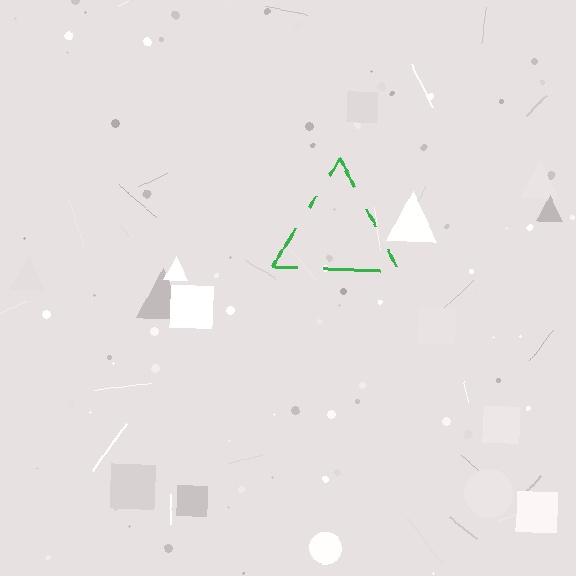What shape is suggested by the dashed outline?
The dashed outline suggests a triangle.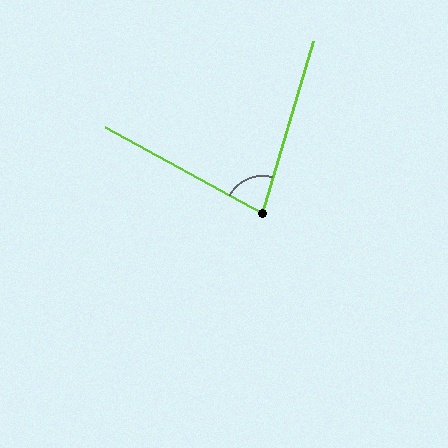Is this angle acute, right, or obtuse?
It is acute.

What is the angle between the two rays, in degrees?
Approximately 78 degrees.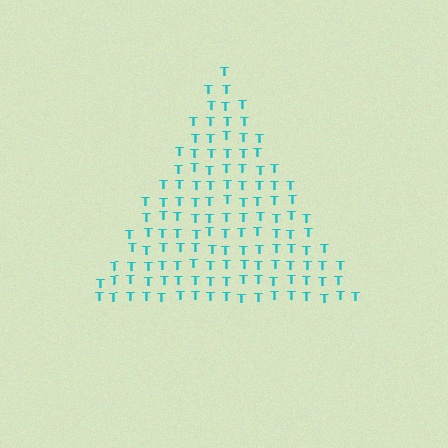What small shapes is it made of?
It is made of small letter T's.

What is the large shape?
The large shape is a triangle.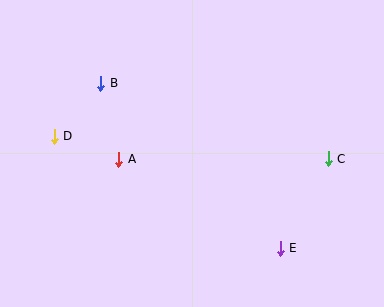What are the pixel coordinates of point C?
Point C is at (328, 159).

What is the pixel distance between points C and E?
The distance between C and E is 101 pixels.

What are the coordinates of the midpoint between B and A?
The midpoint between B and A is at (110, 121).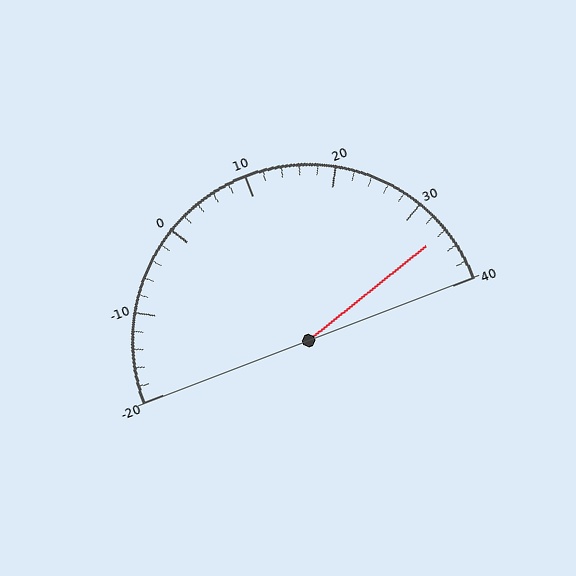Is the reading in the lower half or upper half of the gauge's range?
The reading is in the upper half of the range (-20 to 40).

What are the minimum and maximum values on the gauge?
The gauge ranges from -20 to 40.